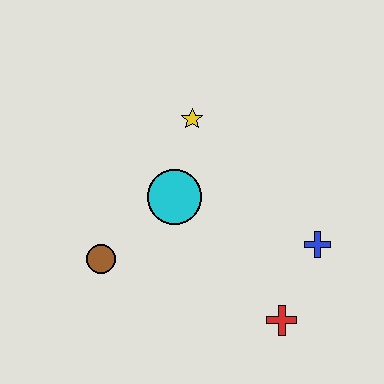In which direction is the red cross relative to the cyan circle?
The red cross is below the cyan circle.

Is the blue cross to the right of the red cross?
Yes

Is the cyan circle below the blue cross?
No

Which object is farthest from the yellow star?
The red cross is farthest from the yellow star.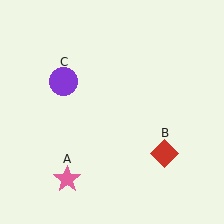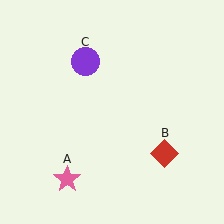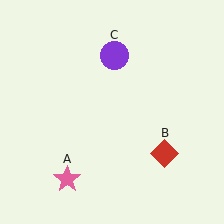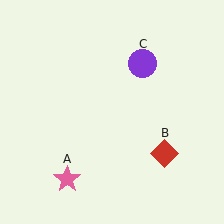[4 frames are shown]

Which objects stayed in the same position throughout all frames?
Pink star (object A) and red diamond (object B) remained stationary.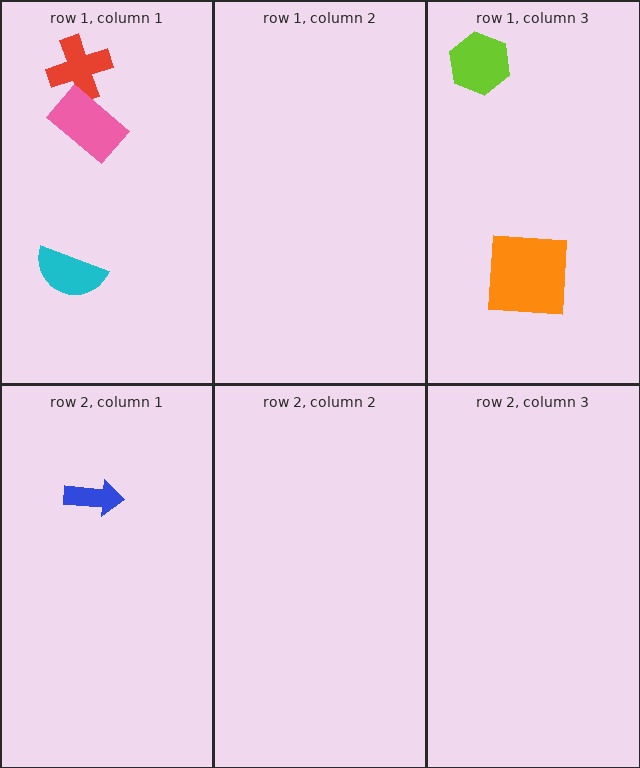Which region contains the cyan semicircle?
The row 1, column 1 region.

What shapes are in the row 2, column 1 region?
The blue arrow.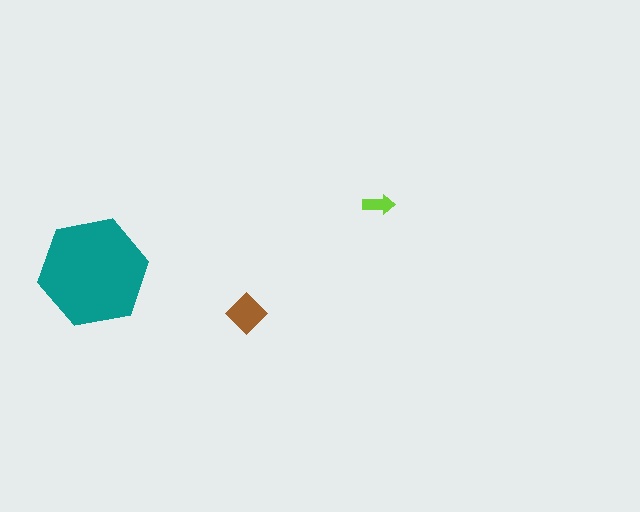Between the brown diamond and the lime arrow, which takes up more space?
The brown diamond.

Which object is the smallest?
The lime arrow.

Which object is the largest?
The teal hexagon.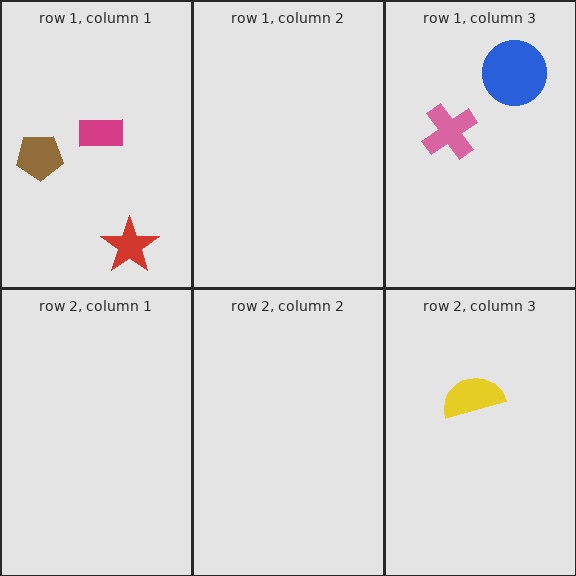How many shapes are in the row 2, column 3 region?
1.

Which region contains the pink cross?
The row 1, column 3 region.